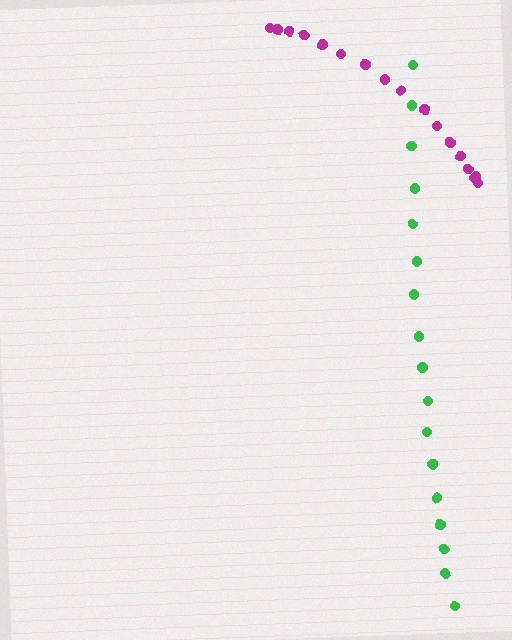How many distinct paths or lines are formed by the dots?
There are 2 distinct paths.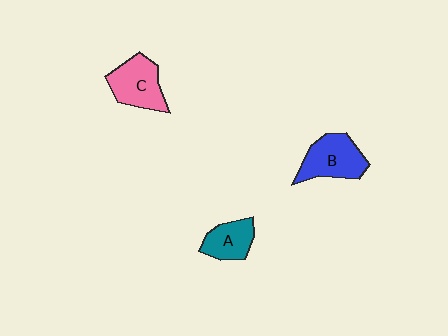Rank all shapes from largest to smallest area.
From largest to smallest: B (blue), C (pink), A (teal).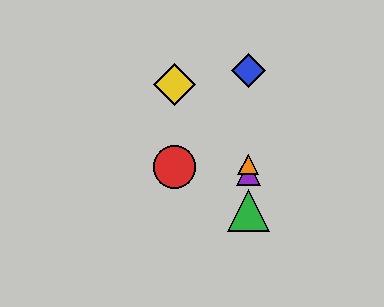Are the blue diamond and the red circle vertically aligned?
No, the blue diamond is at x≈248 and the red circle is at x≈174.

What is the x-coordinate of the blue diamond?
The blue diamond is at x≈248.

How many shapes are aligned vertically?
4 shapes (the blue diamond, the green triangle, the purple triangle, the orange triangle) are aligned vertically.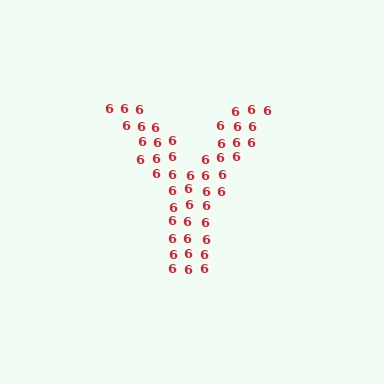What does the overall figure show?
The overall figure shows the letter Y.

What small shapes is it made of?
It is made of small digit 6's.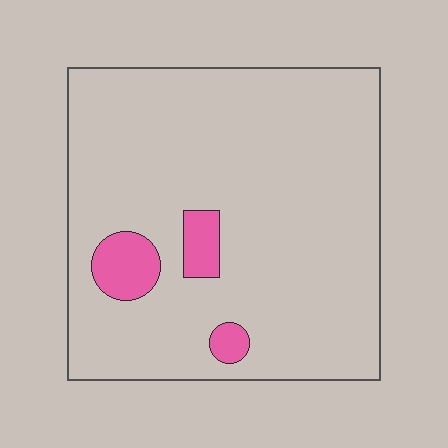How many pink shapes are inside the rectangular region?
3.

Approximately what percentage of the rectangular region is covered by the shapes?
Approximately 10%.